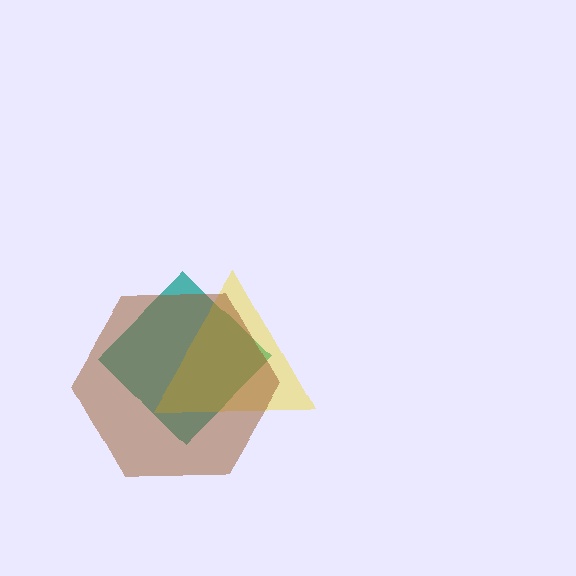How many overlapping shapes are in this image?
There are 3 overlapping shapes in the image.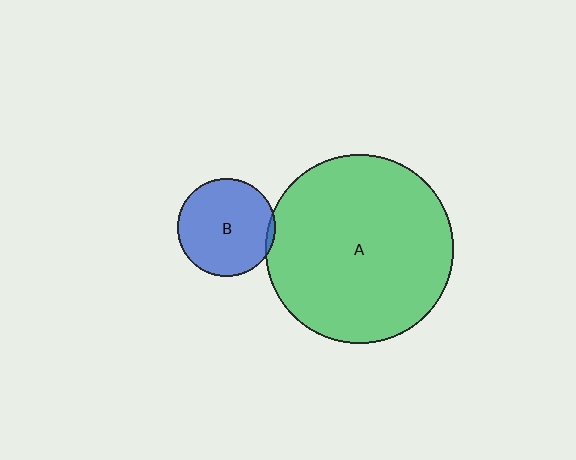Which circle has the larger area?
Circle A (green).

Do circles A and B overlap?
Yes.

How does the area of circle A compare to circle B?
Approximately 3.7 times.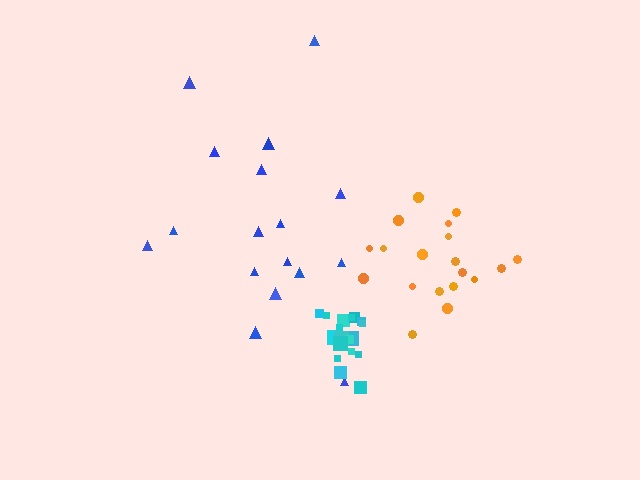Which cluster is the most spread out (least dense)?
Blue.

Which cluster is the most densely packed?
Cyan.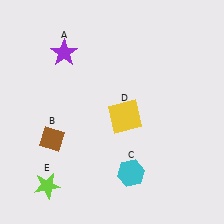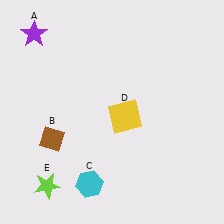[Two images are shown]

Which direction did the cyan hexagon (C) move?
The cyan hexagon (C) moved left.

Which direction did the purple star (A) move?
The purple star (A) moved left.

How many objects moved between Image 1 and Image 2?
2 objects moved between the two images.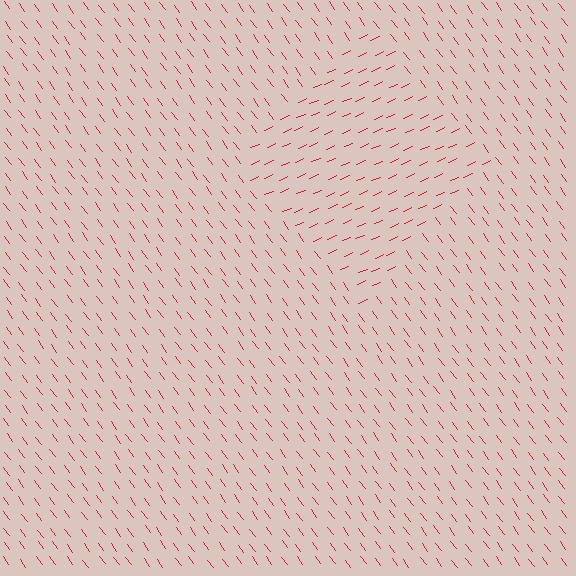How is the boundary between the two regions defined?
The boundary is defined purely by a change in line orientation (approximately 77 degrees difference). All lines are the same color and thickness.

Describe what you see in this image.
The image is filled with small red line segments. A diamond region in the image has lines oriented differently from the surrounding lines, creating a visible texture boundary.